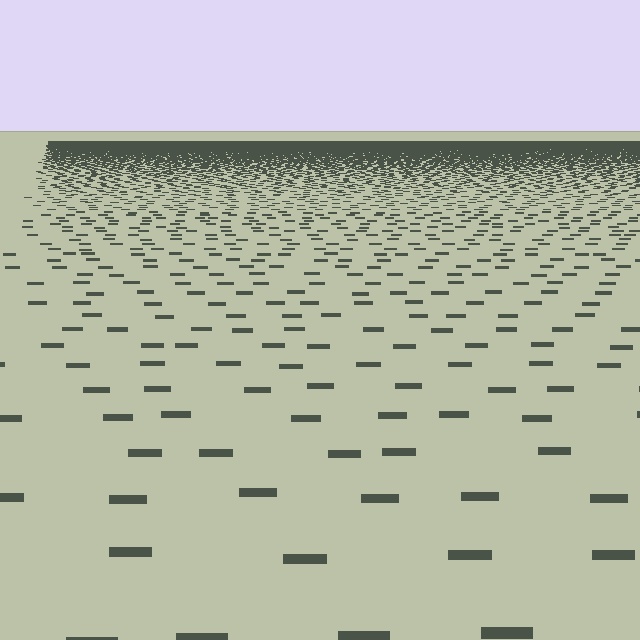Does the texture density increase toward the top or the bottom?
Density increases toward the top.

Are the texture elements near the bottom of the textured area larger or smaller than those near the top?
Larger. Near the bottom, elements are closer to the viewer and appear at a bigger on-screen size.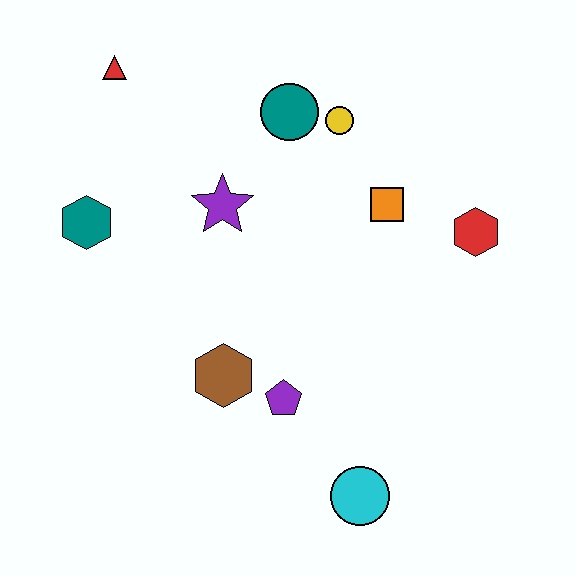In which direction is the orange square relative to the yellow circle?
The orange square is below the yellow circle.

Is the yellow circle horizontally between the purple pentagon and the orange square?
Yes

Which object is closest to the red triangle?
The teal hexagon is closest to the red triangle.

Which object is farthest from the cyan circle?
The red triangle is farthest from the cyan circle.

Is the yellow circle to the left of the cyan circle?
Yes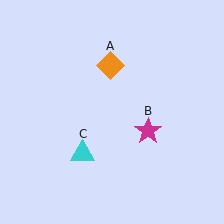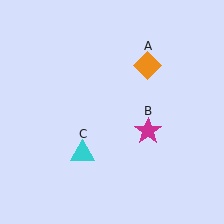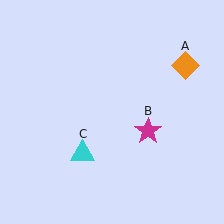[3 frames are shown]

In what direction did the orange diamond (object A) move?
The orange diamond (object A) moved right.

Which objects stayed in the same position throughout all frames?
Magenta star (object B) and cyan triangle (object C) remained stationary.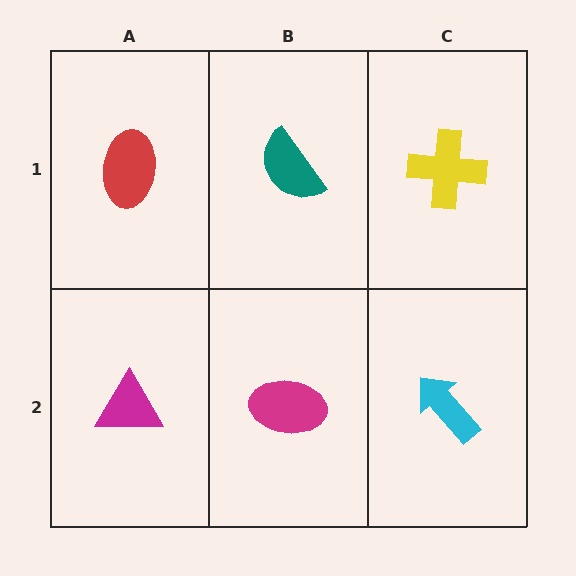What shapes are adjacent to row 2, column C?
A yellow cross (row 1, column C), a magenta ellipse (row 2, column B).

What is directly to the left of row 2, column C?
A magenta ellipse.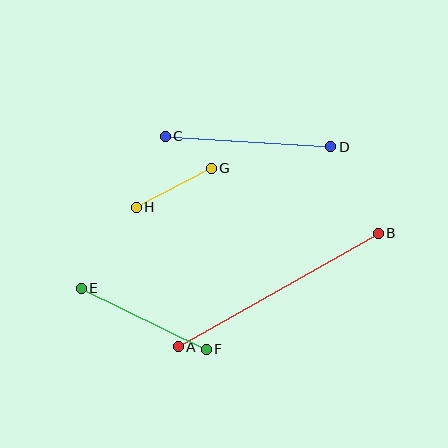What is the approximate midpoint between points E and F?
The midpoint is at approximately (144, 319) pixels.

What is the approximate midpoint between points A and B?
The midpoint is at approximately (278, 290) pixels.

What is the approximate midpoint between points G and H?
The midpoint is at approximately (174, 188) pixels.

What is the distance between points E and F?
The distance is approximately 139 pixels.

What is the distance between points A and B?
The distance is approximately 230 pixels.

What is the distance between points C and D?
The distance is approximately 166 pixels.